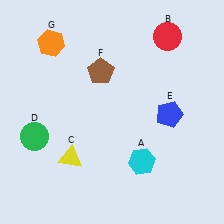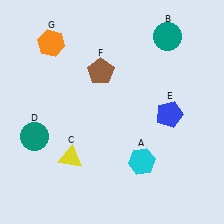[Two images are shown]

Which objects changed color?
B changed from red to teal. D changed from green to teal.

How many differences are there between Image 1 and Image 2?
There are 2 differences between the two images.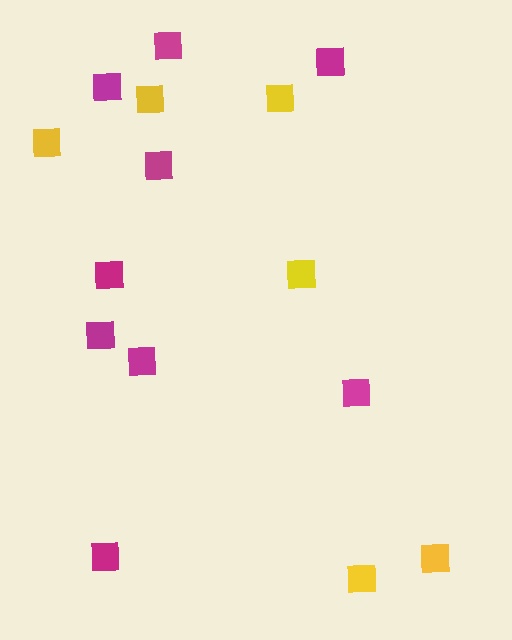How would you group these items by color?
There are 2 groups: one group of yellow squares (6) and one group of magenta squares (9).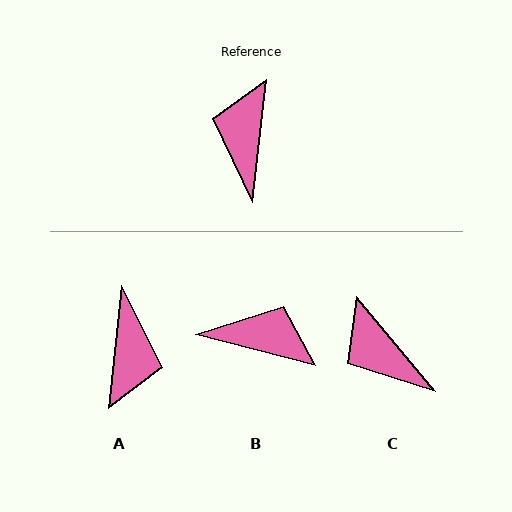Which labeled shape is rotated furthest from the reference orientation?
A, about 179 degrees away.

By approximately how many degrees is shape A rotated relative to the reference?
Approximately 179 degrees clockwise.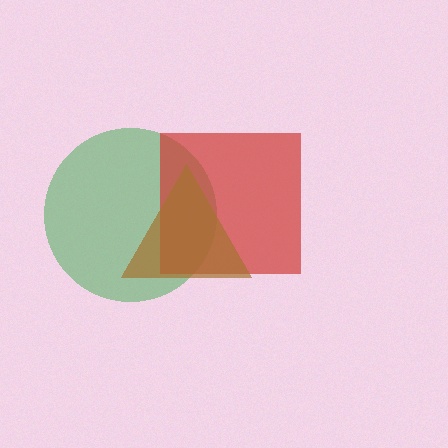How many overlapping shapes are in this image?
There are 3 overlapping shapes in the image.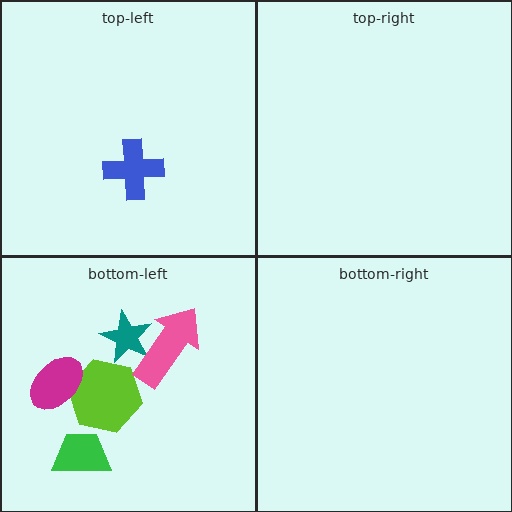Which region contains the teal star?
The bottom-left region.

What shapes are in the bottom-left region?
The teal star, the lime hexagon, the green trapezoid, the magenta ellipse, the pink arrow.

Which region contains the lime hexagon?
The bottom-left region.